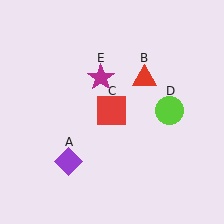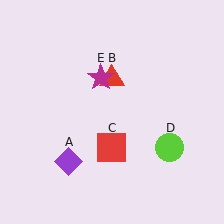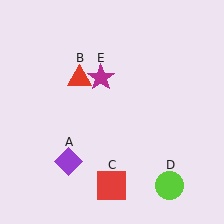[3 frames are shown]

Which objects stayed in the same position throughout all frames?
Purple diamond (object A) and magenta star (object E) remained stationary.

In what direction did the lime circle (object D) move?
The lime circle (object D) moved down.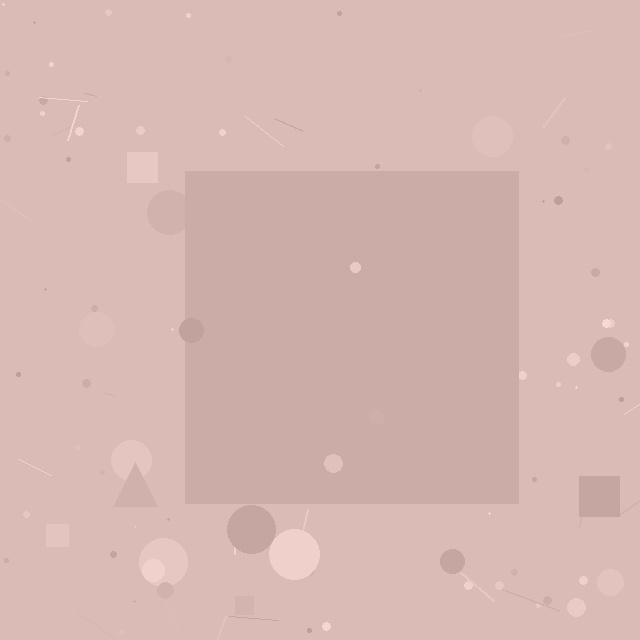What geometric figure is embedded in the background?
A square is embedded in the background.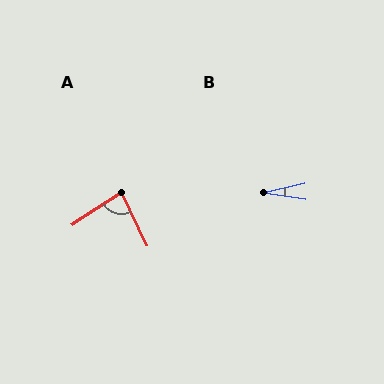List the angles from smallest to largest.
B (21°), A (81°).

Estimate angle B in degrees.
Approximately 21 degrees.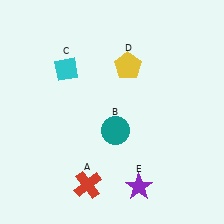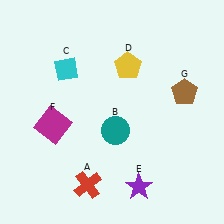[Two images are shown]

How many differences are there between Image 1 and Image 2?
There are 2 differences between the two images.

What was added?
A magenta square (F), a brown pentagon (G) were added in Image 2.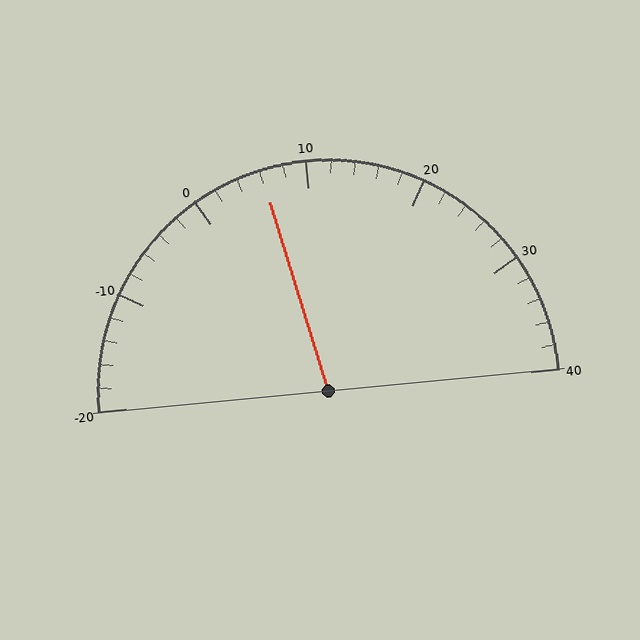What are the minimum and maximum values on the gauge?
The gauge ranges from -20 to 40.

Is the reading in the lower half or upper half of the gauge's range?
The reading is in the lower half of the range (-20 to 40).